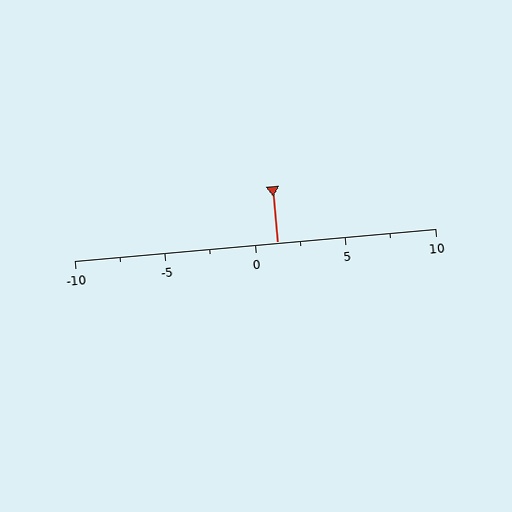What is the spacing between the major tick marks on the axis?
The major ticks are spaced 5 apart.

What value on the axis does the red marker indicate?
The marker indicates approximately 1.2.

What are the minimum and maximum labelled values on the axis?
The axis runs from -10 to 10.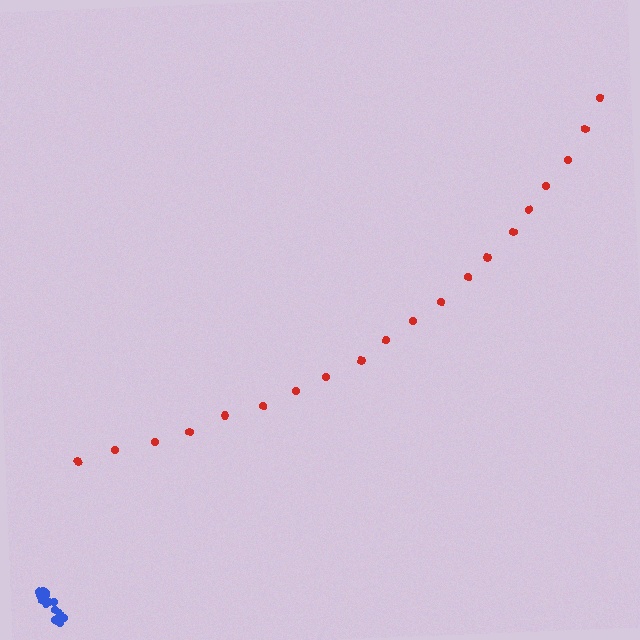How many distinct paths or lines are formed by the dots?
There are 2 distinct paths.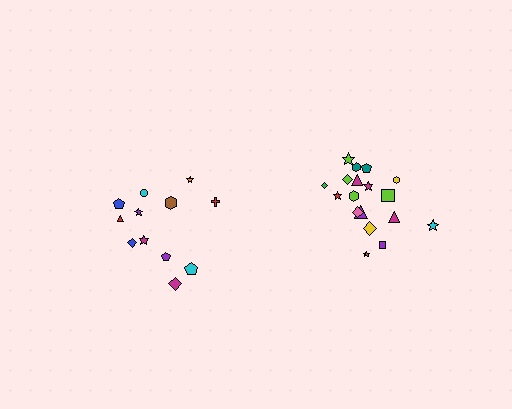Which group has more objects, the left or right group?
The right group.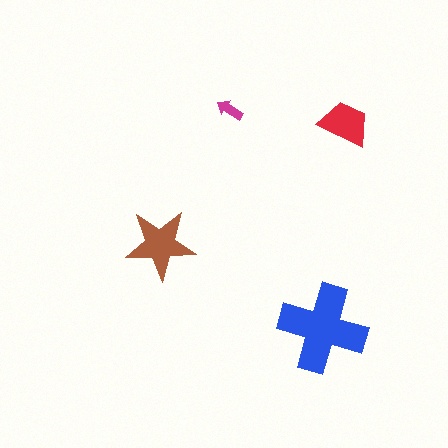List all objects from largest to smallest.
The blue cross, the brown star, the red trapezoid, the magenta arrow.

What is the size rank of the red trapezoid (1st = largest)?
3rd.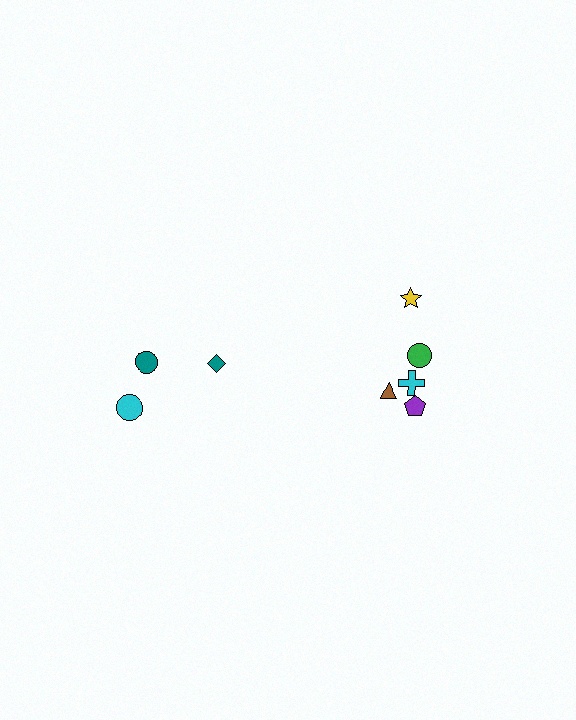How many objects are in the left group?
There are 3 objects.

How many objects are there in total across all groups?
There are 8 objects.